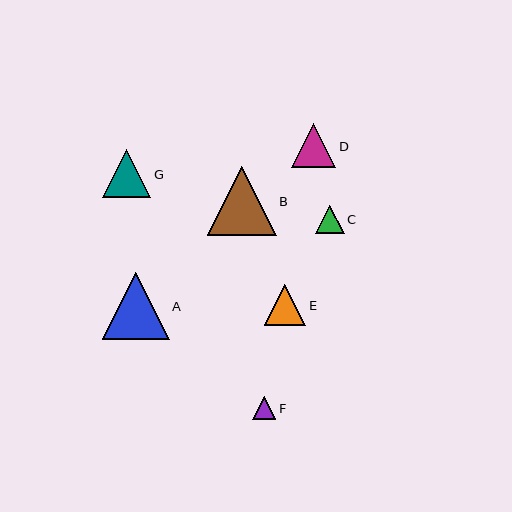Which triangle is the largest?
Triangle B is the largest with a size of approximately 69 pixels.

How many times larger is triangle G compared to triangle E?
Triangle G is approximately 1.2 times the size of triangle E.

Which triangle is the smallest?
Triangle F is the smallest with a size of approximately 23 pixels.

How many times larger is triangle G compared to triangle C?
Triangle G is approximately 1.7 times the size of triangle C.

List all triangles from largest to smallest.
From largest to smallest: B, A, G, D, E, C, F.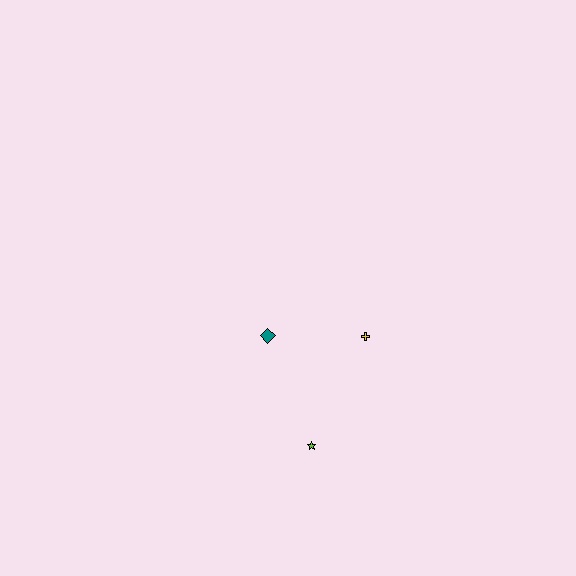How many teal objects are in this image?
There is 1 teal object.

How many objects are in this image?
There are 3 objects.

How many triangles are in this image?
There are no triangles.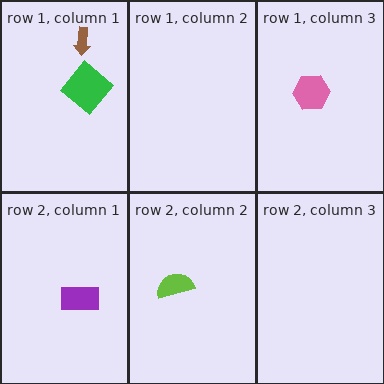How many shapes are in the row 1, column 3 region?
1.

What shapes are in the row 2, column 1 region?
The purple rectangle.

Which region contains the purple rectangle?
The row 2, column 1 region.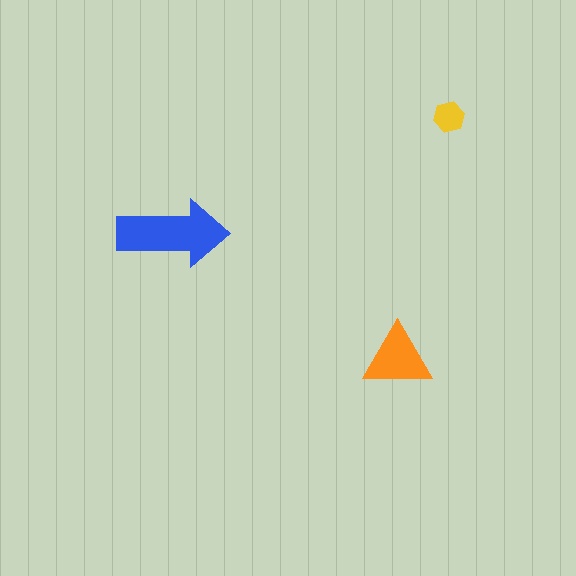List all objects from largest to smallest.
The blue arrow, the orange triangle, the yellow hexagon.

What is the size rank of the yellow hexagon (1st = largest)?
3rd.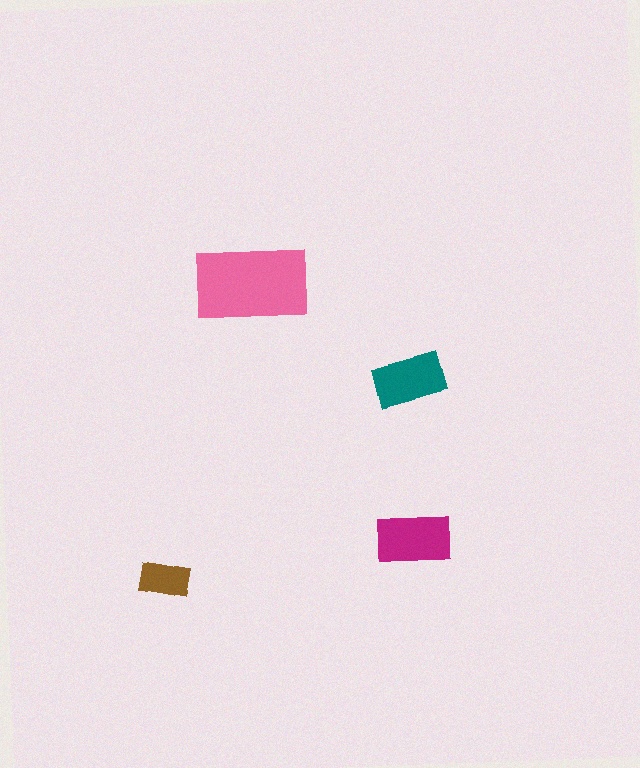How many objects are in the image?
There are 4 objects in the image.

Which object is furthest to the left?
The brown rectangle is leftmost.